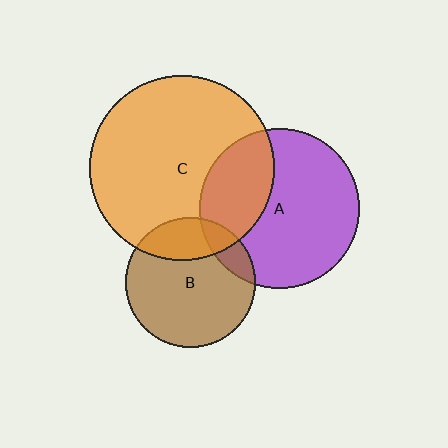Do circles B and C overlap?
Yes.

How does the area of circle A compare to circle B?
Approximately 1.5 times.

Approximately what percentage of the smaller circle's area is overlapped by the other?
Approximately 25%.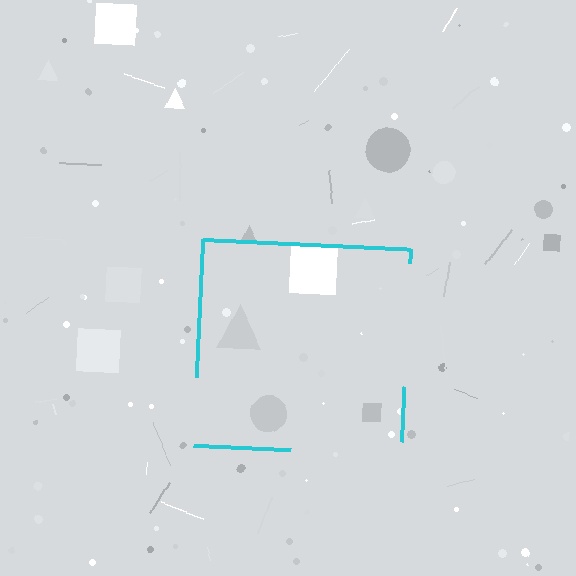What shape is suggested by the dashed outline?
The dashed outline suggests a square.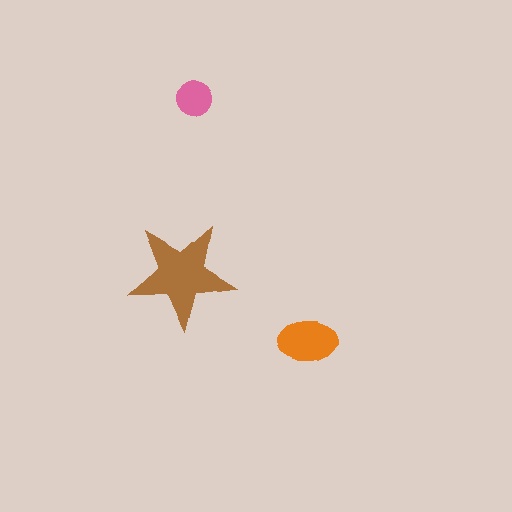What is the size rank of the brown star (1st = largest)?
1st.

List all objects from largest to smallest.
The brown star, the orange ellipse, the pink circle.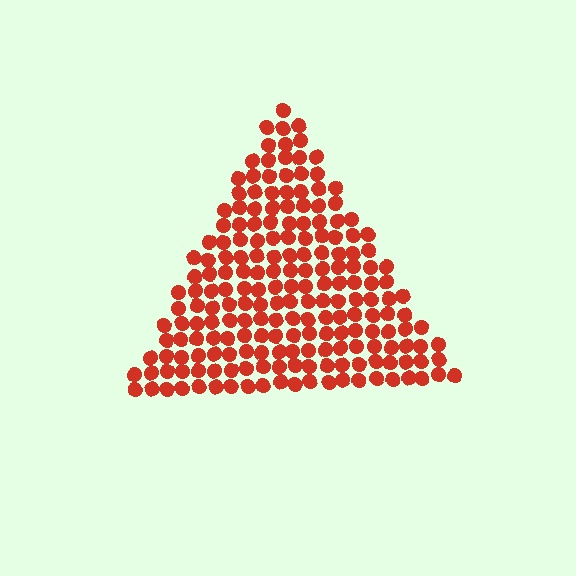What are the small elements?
The small elements are circles.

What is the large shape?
The large shape is a triangle.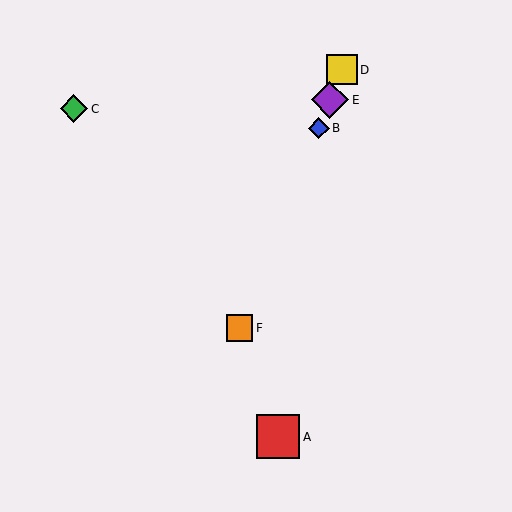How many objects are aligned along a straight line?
4 objects (B, D, E, F) are aligned along a straight line.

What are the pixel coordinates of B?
Object B is at (319, 128).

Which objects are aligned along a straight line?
Objects B, D, E, F are aligned along a straight line.